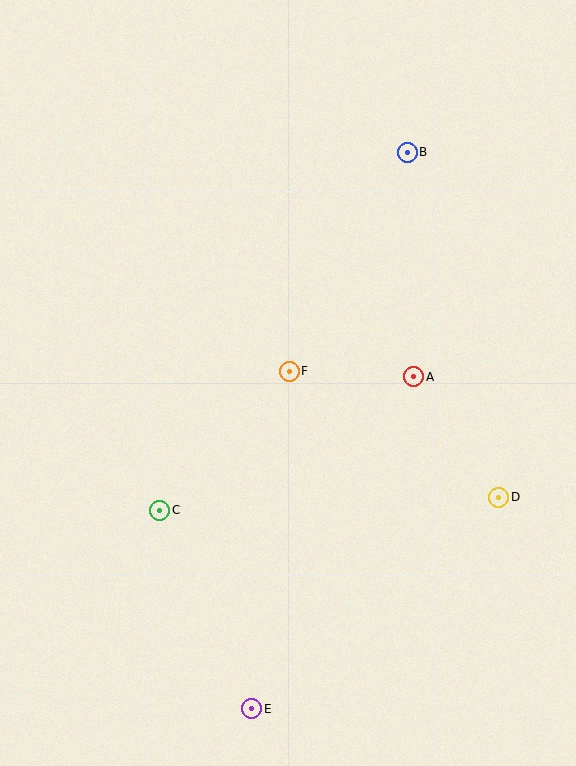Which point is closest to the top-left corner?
Point B is closest to the top-left corner.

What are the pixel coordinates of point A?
Point A is at (414, 377).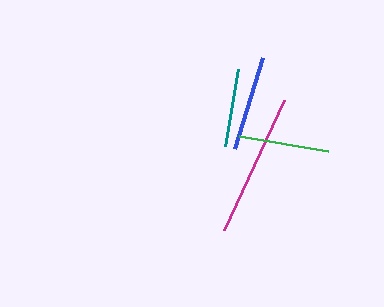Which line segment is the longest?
The magenta line is the longest at approximately 143 pixels.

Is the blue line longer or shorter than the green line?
The blue line is longer than the green line.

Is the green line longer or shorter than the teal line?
The green line is longer than the teal line.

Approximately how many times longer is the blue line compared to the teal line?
The blue line is approximately 1.2 times the length of the teal line.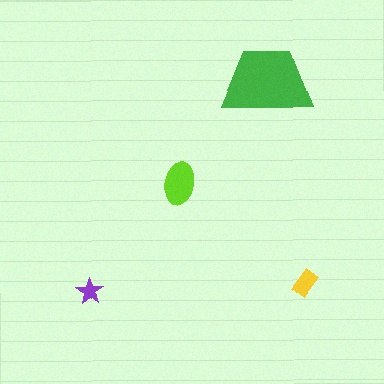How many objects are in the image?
There are 4 objects in the image.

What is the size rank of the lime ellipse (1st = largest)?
2nd.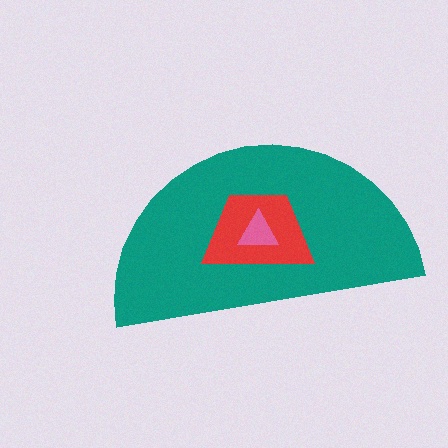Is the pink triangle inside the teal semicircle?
Yes.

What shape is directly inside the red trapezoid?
The pink triangle.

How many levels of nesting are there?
3.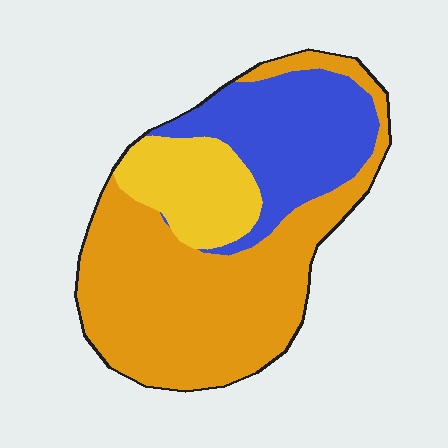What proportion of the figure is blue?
Blue covers roughly 30% of the figure.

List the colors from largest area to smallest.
From largest to smallest: orange, blue, yellow.